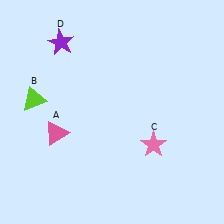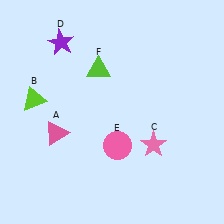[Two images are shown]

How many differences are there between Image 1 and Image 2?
There are 2 differences between the two images.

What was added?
A pink circle (E), a lime triangle (F) were added in Image 2.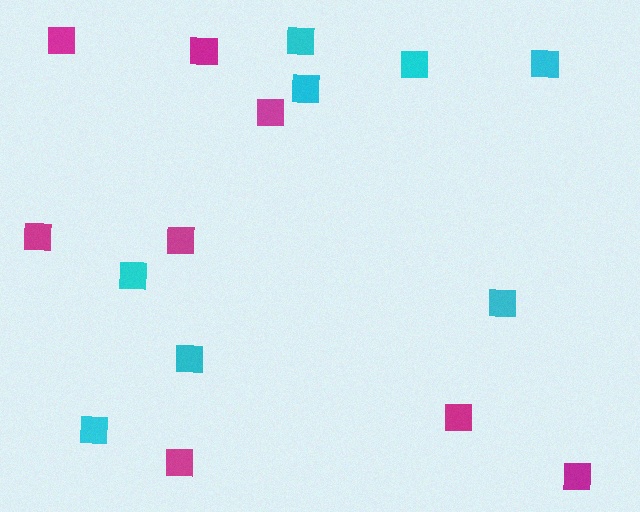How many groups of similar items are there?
There are 2 groups: one group of magenta squares (8) and one group of cyan squares (8).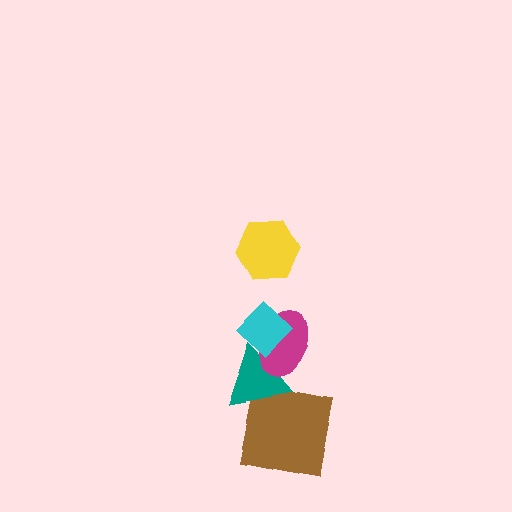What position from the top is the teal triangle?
The teal triangle is 4th from the top.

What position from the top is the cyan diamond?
The cyan diamond is 2nd from the top.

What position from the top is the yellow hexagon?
The yellow hexagon is 1st from the top.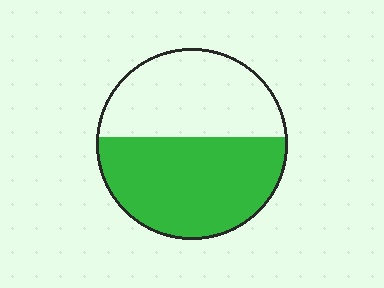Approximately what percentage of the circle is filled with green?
Approximately 55%.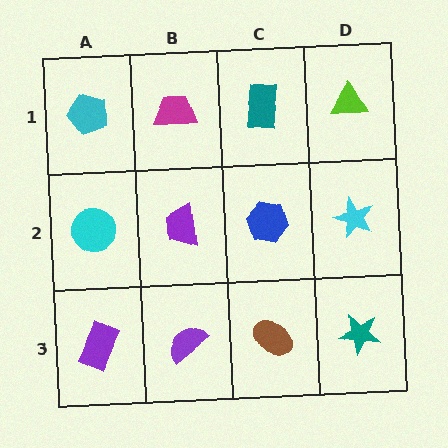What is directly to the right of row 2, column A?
A purple trapezoid.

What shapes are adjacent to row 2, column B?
A magenta trapezoid (row 1, column B), a purple semicircle (row 3, column B), a cyan circle (row 2, column A), a blue hexagon (row 2, column C).